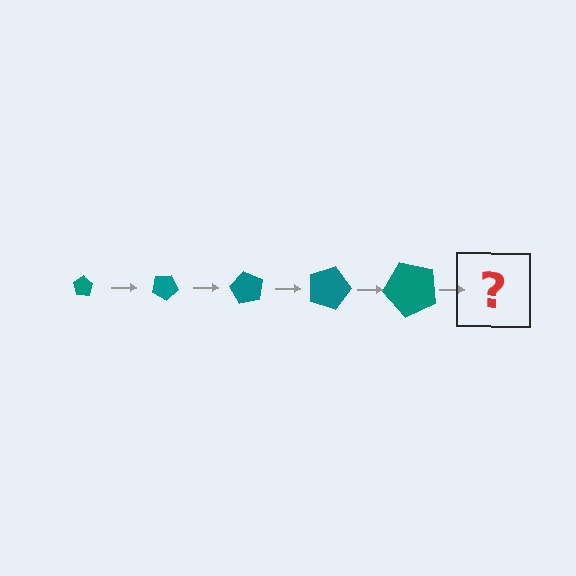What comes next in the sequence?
The next element should be a pentagon, larger than the previous one and rotated 150 degrees from the start.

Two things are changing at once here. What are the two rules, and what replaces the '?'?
The two rules are that the pentagon grows larger each step and it rotates 30 degrees each step. The '?' should be a pentagon, larger than the previous one and rotated 150 degrees from the start.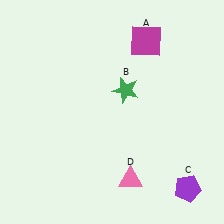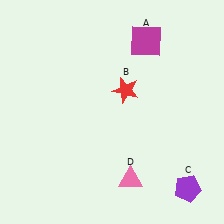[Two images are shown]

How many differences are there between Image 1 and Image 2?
There is 1 difference between the two images.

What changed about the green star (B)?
In Image 1, B is green. In Image 2, it changed to red.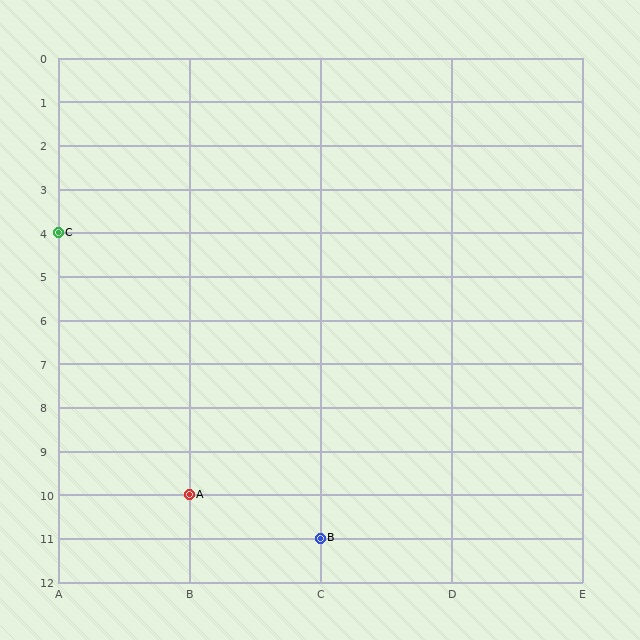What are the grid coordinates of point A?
Point A is at grid coordinates (B, 10).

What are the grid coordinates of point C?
Point C is at grid coordinates (A, 4).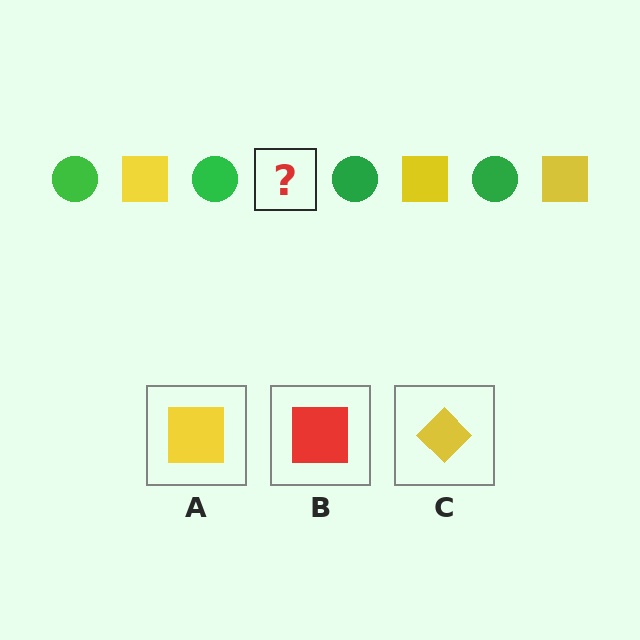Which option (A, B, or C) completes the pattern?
A.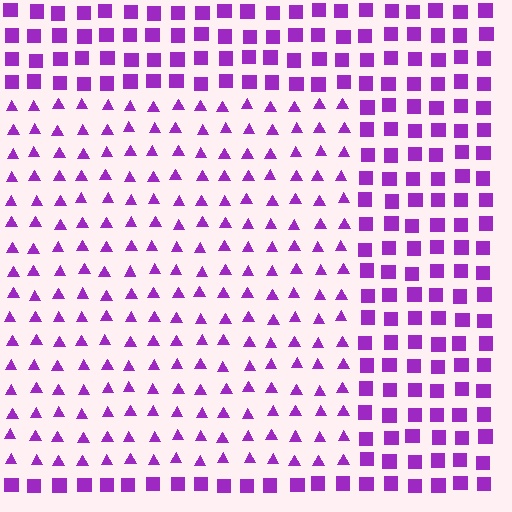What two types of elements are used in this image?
The image uses triangles inside the rectangle region and squares outside it.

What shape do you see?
I see a rectangle.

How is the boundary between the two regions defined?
The boundary is defined by a change in element shape: triangles inside vs. squares outside. All elements share the same color and spacing.